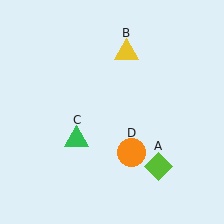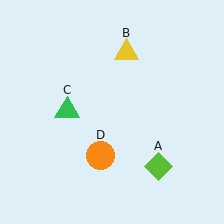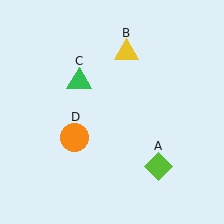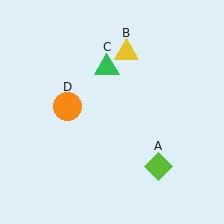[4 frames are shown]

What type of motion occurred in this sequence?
The green triangle (object C), orange circle (object D) rotated clockwise around the center of the scene.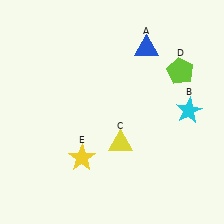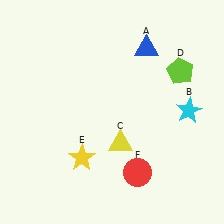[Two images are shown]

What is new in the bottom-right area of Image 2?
A red circle (F) was added in the bottom-right area of Image 2.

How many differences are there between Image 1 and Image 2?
There is 1 difference between the two images.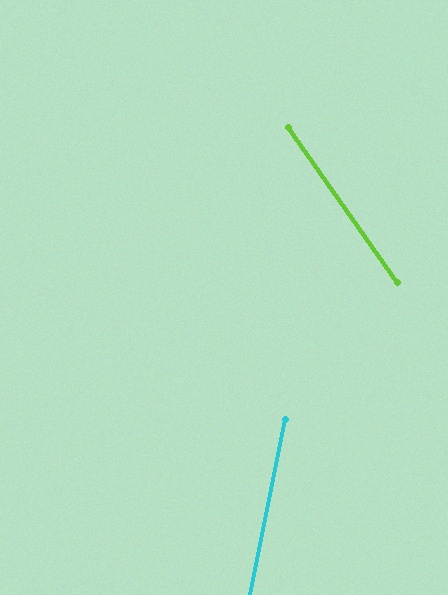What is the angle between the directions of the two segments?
Approximately 47 degrees.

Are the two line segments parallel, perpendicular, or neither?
Neither parallel nor perpendicular — they differ by about 47°.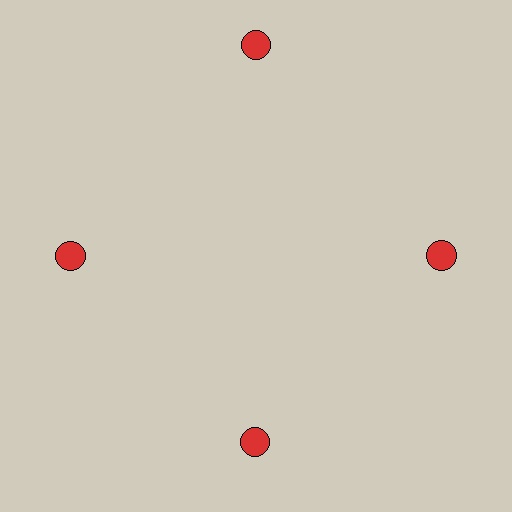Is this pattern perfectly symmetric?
No. The 4 red circles are arranged in a ring, but one element near the 12 o'clock position is pushed outward from the center, breaking the 4-fold rotational symmetry.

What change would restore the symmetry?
The symmetry would be restored by moving it inward, back onto the ring so that all 4 circles sit at equal angles and equal distance from the center.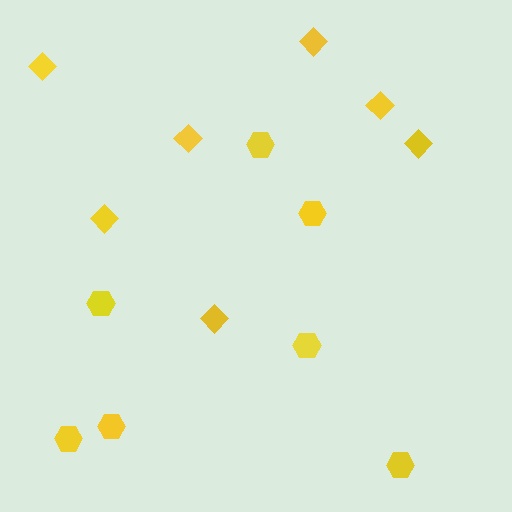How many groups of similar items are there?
There are 2 groups: one group of diamonds (7) and one group of hexagons (7).